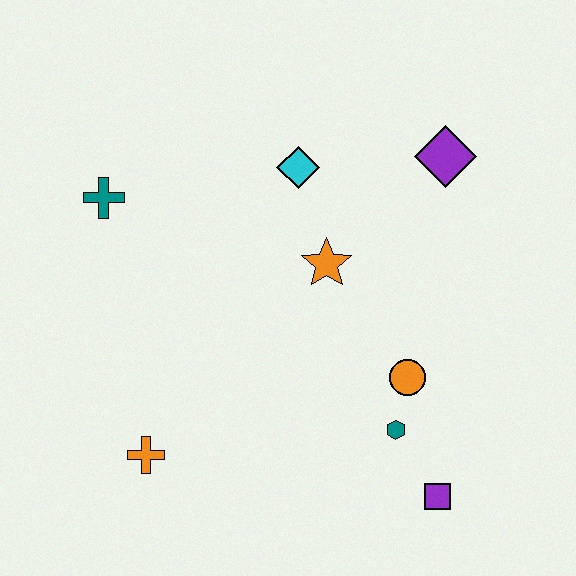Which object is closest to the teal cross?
The cyan diamond is closest to the teal cross.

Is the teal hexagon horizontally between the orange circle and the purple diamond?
No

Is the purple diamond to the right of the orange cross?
Yes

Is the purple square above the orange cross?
No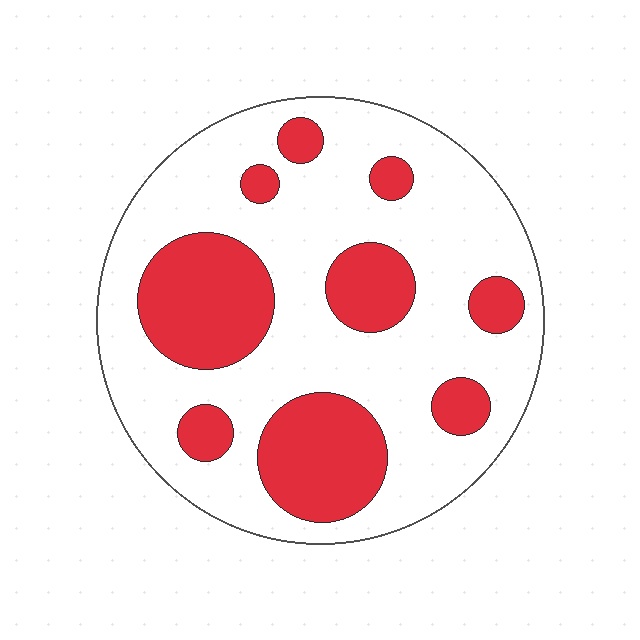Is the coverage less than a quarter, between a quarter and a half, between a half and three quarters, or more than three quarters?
Between a quarter and a half.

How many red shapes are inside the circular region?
9.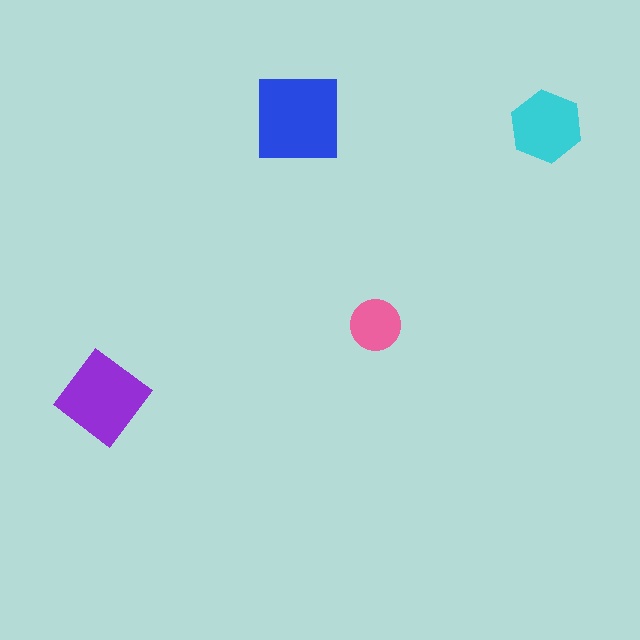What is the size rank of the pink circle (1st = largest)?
4th.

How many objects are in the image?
There are 4 objects in the image.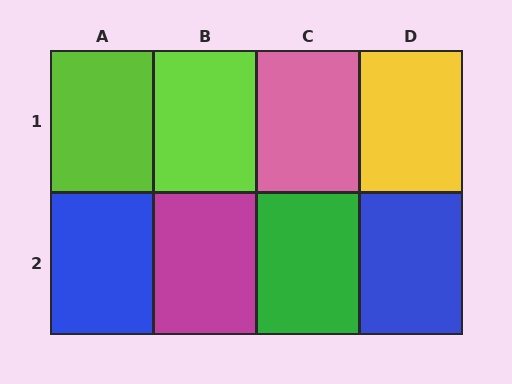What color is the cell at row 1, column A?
Lime.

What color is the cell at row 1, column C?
Pink.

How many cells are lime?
2 cells are lime.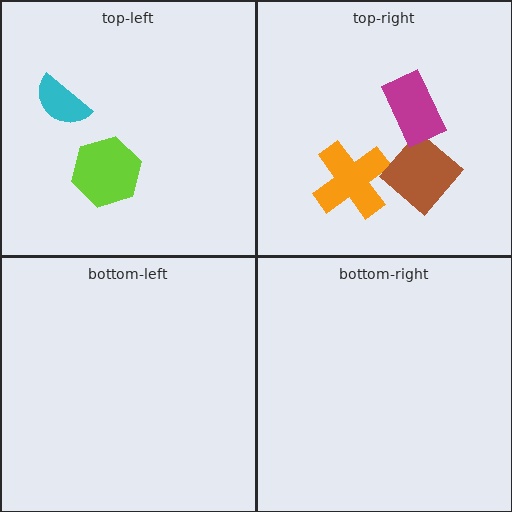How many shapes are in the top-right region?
3.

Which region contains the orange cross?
The top-right region.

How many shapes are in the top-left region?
2.